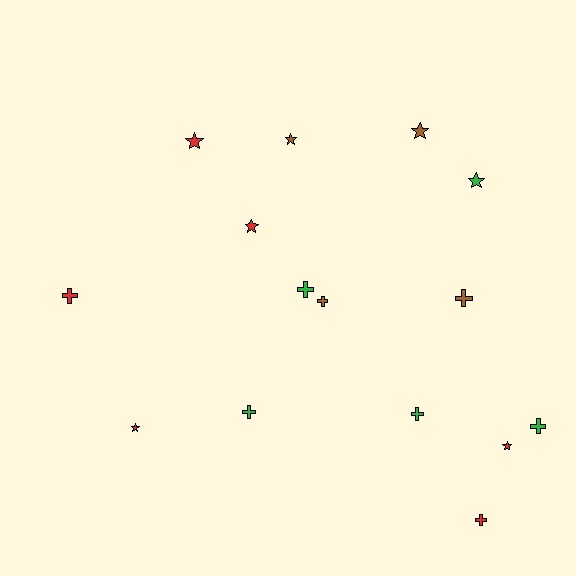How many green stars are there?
There is 1 green star.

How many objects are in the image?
There are 15 objects.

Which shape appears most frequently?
Cross, with 8 objects.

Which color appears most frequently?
Red, with 6 objects.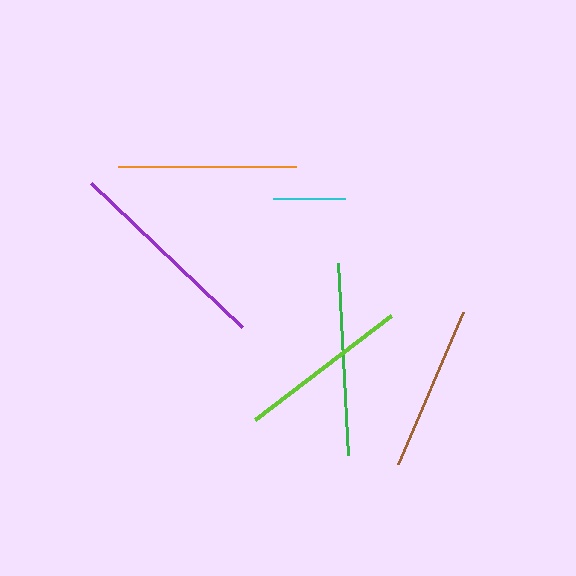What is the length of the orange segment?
The orange segment is approximately 178 pixels long.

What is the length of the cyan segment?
The cyan segment is approximately 72 pixels long.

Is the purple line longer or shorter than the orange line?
The purple line is longer than the orange line.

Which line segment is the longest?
The purple line is the longest at approximately 208 pixels.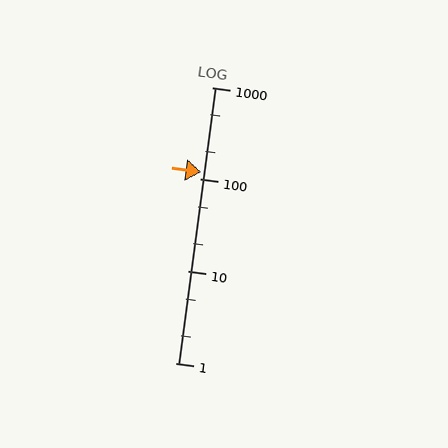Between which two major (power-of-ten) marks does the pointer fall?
The pointer is between 100 and 1000.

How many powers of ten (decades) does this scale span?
The scale spans 3 decades, from 1 to 1000.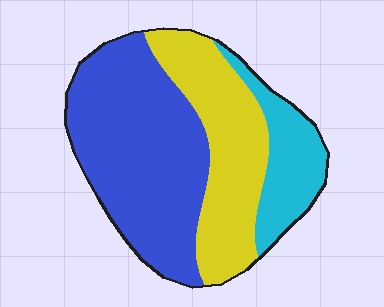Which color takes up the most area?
Blue, at roughly 50%.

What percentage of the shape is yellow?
Yellow takes up about one third (1/3) of the shape.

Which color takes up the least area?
Cyan, at roughly 15%.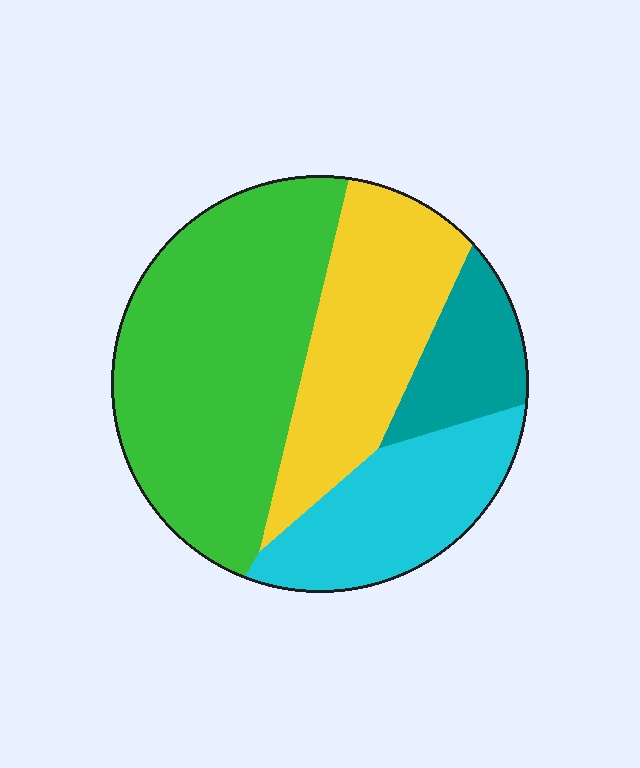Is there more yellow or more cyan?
Yellow.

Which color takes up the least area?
Teal, at roughly 10%.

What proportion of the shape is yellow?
Yellow covers roughly 25% of the shape.